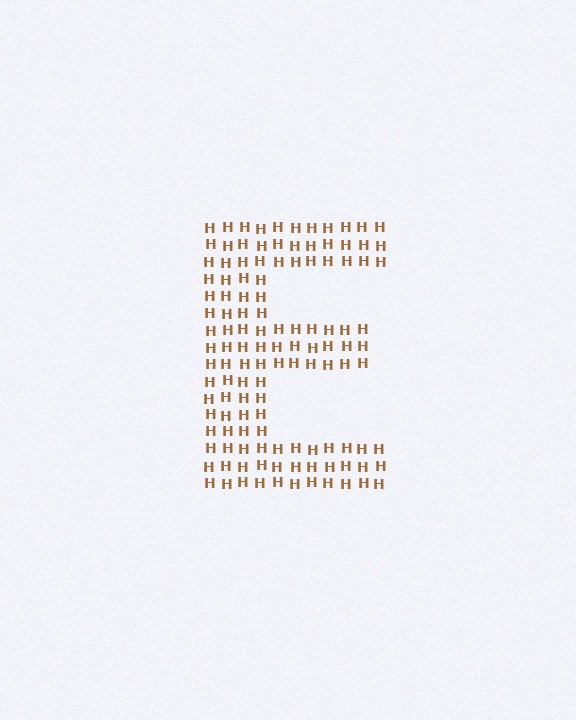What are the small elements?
The small elements are letter H's.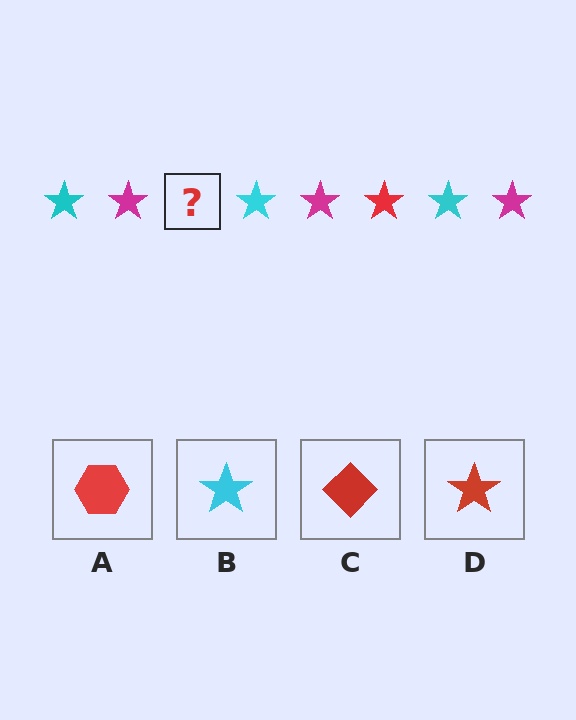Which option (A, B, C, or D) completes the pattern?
D.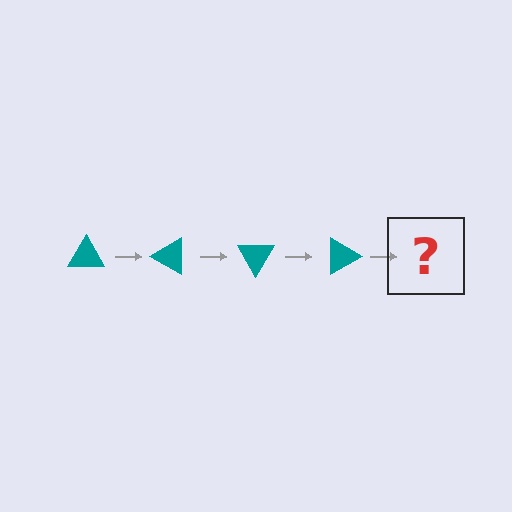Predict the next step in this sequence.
The next step is a teal triangle rotated 120 degrees.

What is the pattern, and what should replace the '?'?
The pattern is that the triangle rotates 30 degrees each step. The '?' should be a teal triangle rotated 120 degrees.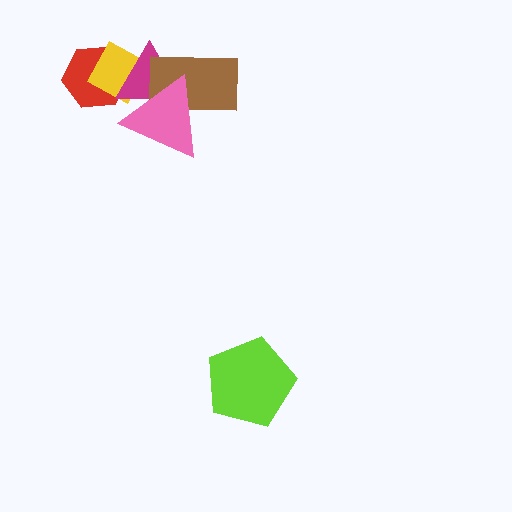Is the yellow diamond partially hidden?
Yes, it is partially covered by another shape.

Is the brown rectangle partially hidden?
Yes, it is partially covered by another shape.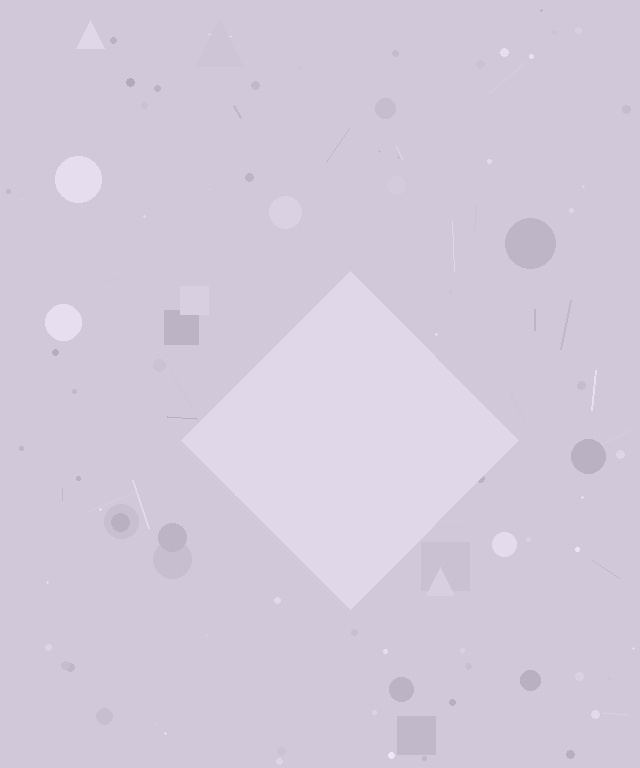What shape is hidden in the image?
A diamond is hidden in the image.